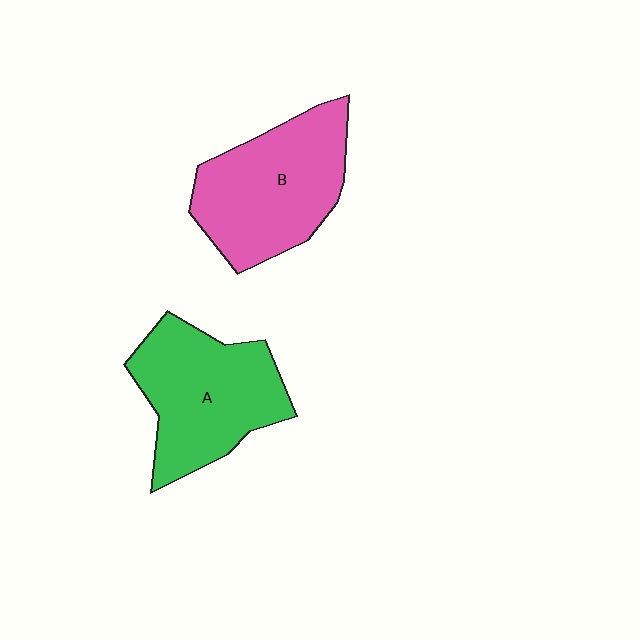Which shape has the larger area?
Shape B (pink).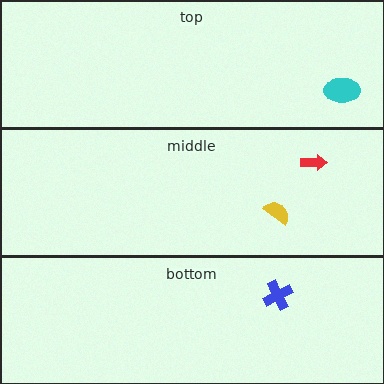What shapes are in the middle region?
The yellow semicircle, the red arrow.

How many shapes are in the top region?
1.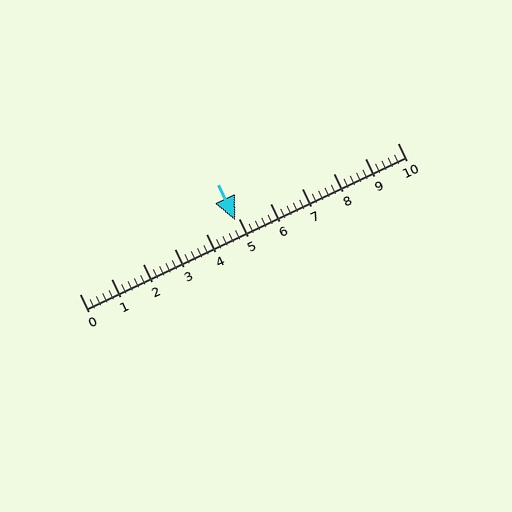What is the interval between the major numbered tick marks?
The major tick marks are spaced 1 units apart.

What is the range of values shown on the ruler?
The ruler shows values from 0 to 10.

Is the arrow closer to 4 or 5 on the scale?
The arrow is closer to 5.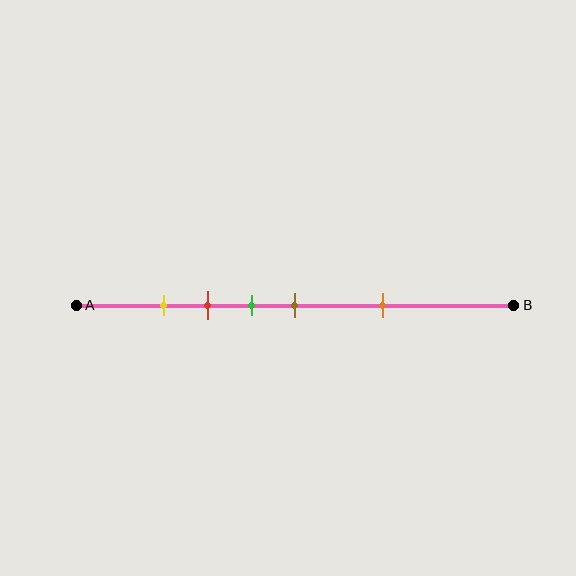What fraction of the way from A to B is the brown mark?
The brown mark is approximately 50% (0.5) of the way from A to B.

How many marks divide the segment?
There are 5 marks dividing the segment.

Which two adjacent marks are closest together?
The yellow and red marks are the closest adjacent pair.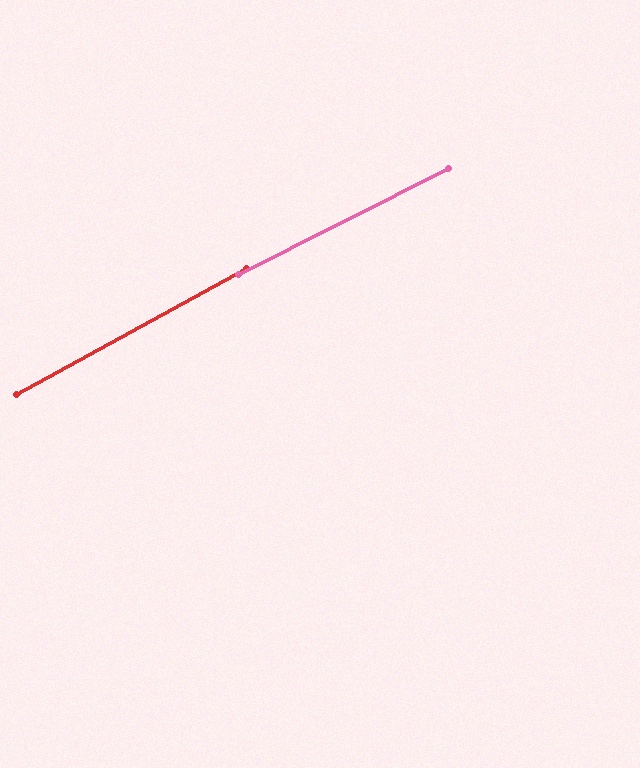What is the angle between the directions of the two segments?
Approximately 2 degrees.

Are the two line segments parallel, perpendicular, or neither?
Parallel — their directions differ by only 1.9°.